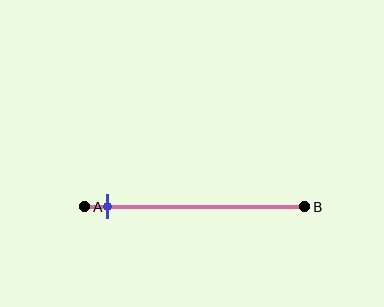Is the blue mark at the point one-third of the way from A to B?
No, the mark is at about 10% from A, not at the 33% one-third point.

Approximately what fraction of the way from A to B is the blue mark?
The blue mark is approximately 10% of the way from A to B.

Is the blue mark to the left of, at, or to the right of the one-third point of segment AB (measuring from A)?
The blue mark is to the left of the one-third point of segment AB.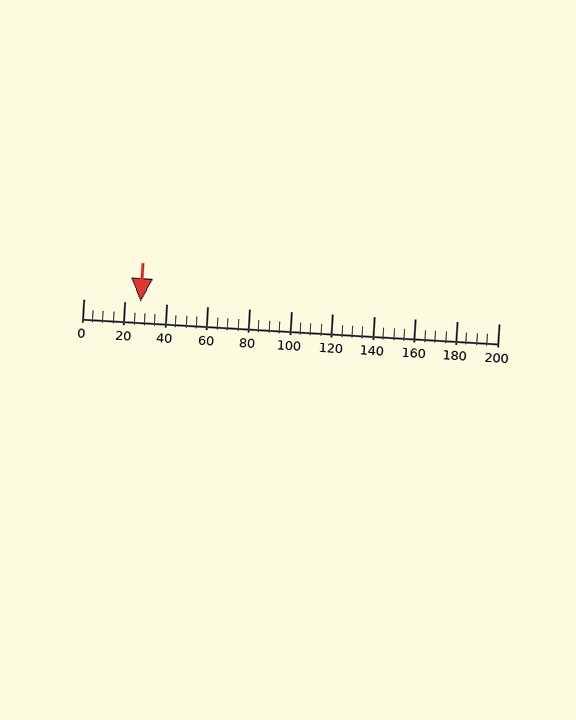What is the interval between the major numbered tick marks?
The major tick marks are spaced 20 units apart.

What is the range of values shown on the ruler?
The ruler shows values from 0 to 200.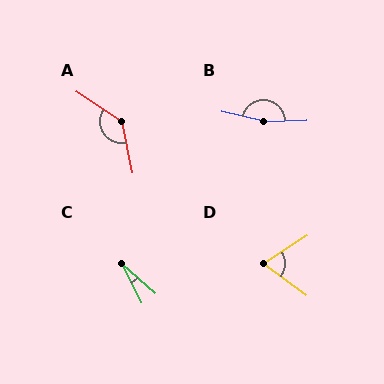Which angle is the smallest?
C, at approximately 23 degrees.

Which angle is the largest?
B, at approximately 165 degrees.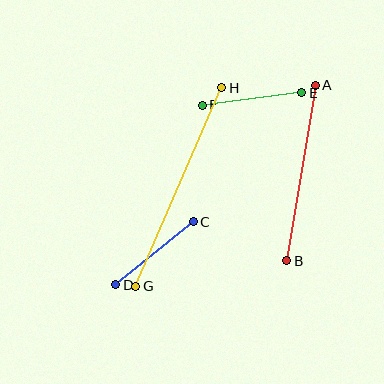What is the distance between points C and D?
The distance is approximately 100 pixels.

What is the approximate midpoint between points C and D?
The midpoint is at approximately (154, 253) pixels.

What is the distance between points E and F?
The distance is approximately 100 pixels.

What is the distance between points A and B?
The distance is approximately 178 pixels.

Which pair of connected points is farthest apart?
Points G and H are farthest apart.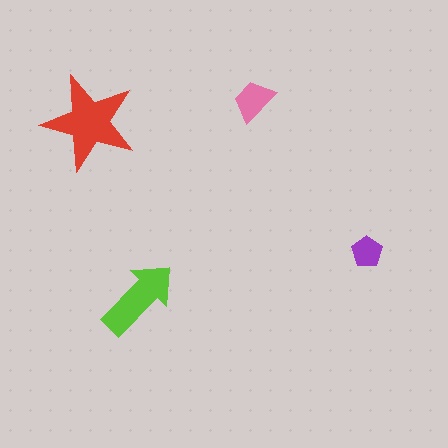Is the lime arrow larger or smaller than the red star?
Smaller.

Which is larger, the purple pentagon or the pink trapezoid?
The pink trapezoid.